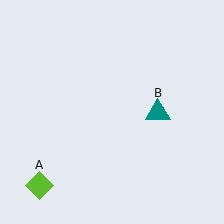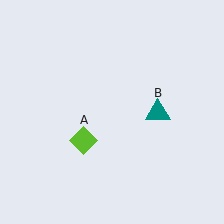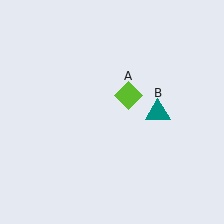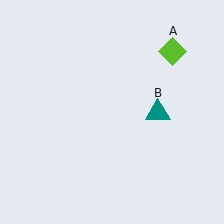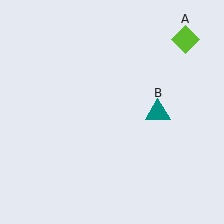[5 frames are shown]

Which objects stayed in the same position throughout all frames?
Teal triangle (object B) remained stationary.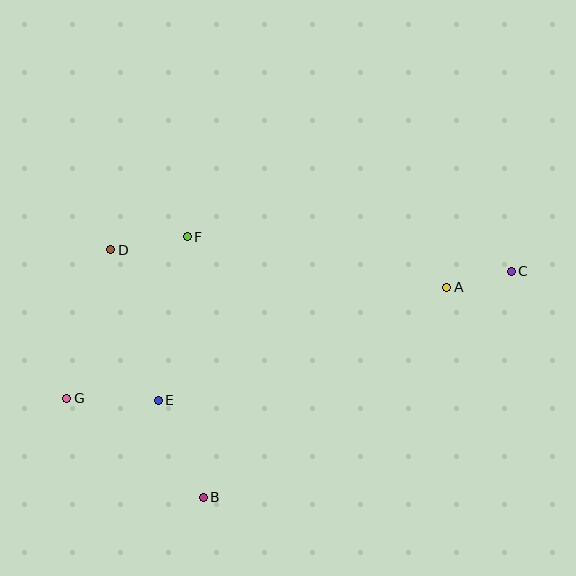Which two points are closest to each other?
Points A and C are closest to each other.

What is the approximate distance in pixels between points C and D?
The distance between C and D is approximately 401 pixels.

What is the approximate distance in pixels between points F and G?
The distance between F and G is approximately 201 pixels.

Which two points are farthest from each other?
Points C and G are farthest from each other.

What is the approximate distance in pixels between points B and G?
The distance between B and G is approximately 169 pixels.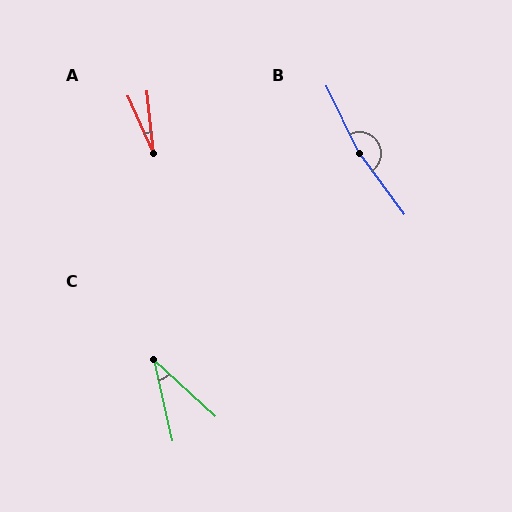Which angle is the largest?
B, at approximately 169 degrees.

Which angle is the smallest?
A, at approximately 18 degrees.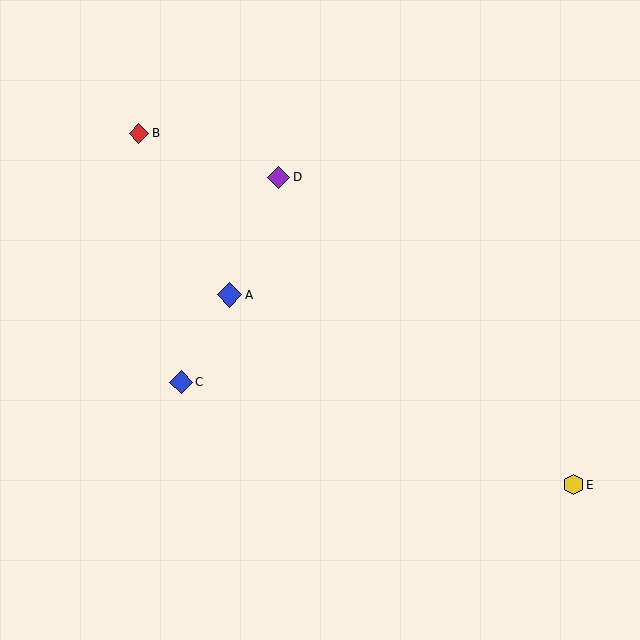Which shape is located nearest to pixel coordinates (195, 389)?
The blue diamond (labeled C) at (181, 382) is nearest to that location.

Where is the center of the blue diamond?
The center of the blue diamond is at (229, 295).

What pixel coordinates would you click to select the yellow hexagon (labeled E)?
Click at (573, 485) to select the yellow hexagon E.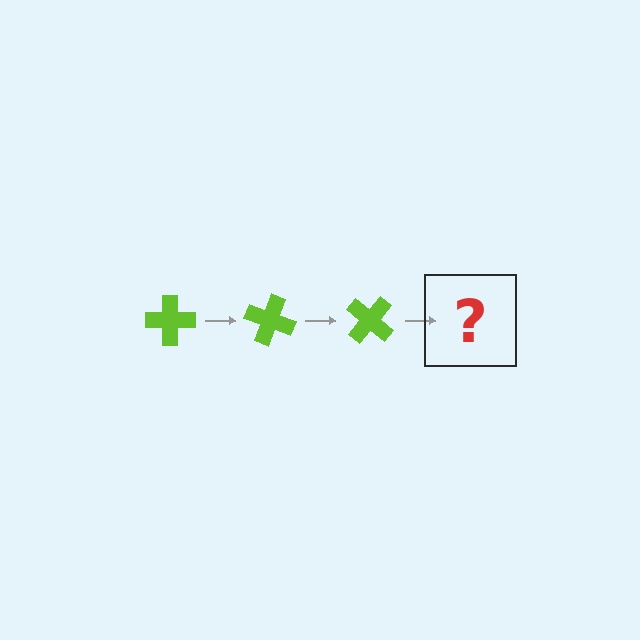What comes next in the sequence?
The next element should be a lime cross rotated 60 degrees.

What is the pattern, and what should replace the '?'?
The pattern is that the cross rotates 20 degrees each step. The '?' should be a lime cross rotated 60 degrees.